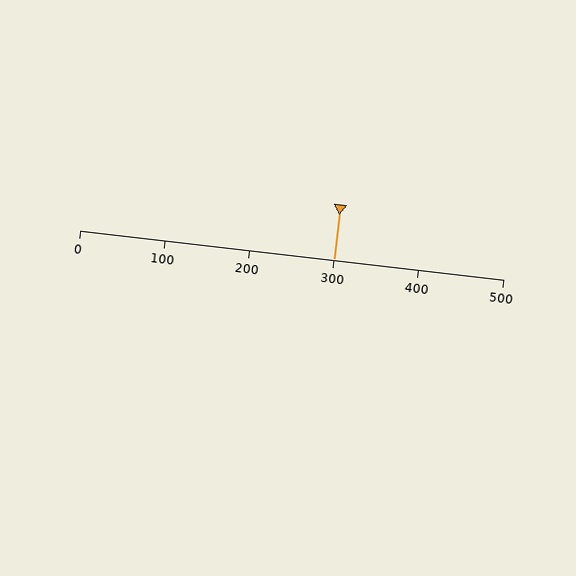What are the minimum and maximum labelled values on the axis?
The axis runs from 0 to 500.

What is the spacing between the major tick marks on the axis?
The major ticks are spaced 100 apart.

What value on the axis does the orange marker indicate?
The marker indicates approximately 300.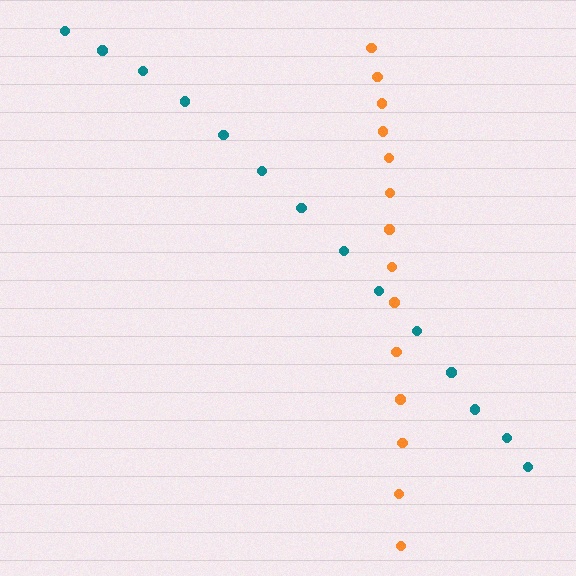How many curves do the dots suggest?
There are 2 distinct paths.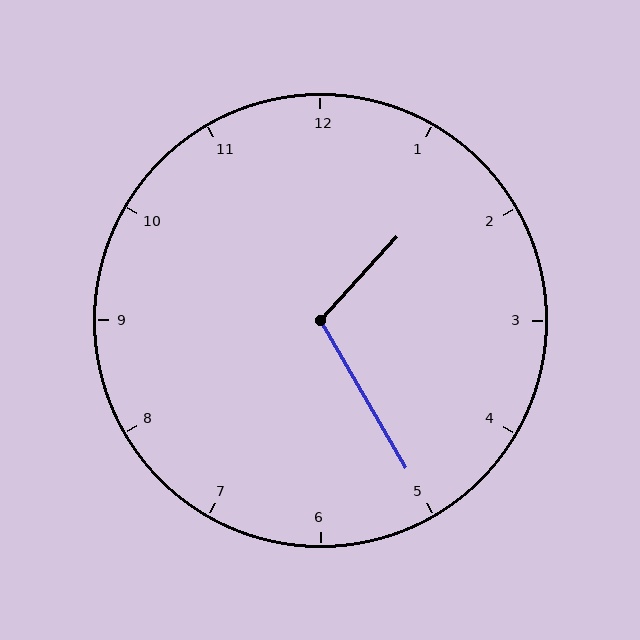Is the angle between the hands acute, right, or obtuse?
It is obtuse.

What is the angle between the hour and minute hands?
Approximately 108 degrees.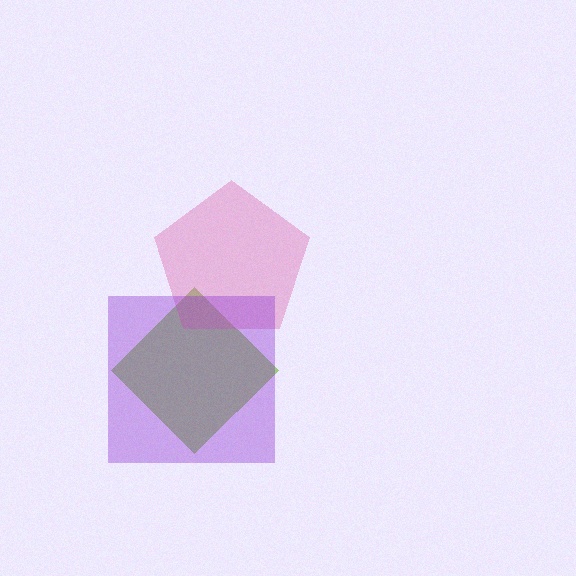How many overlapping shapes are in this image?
There are 3 overlapping shapes in the image.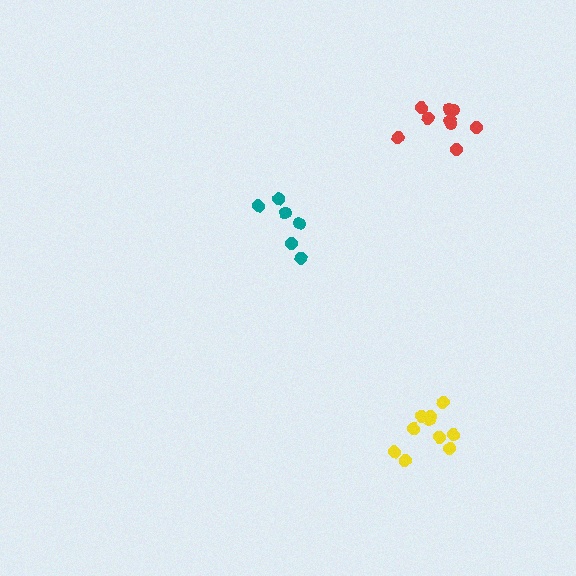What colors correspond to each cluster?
The clusters are colored: teal, yellow, red.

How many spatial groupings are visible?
There are 3 spatial groupings.